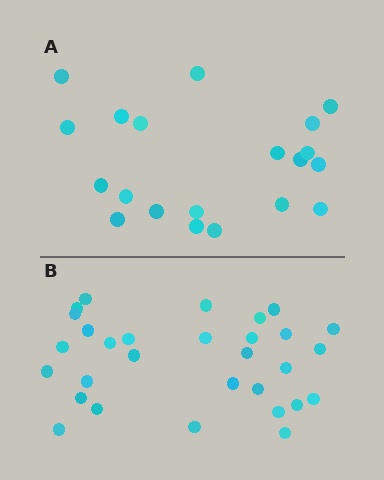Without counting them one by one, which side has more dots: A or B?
Region B (the bottom region) has more dots.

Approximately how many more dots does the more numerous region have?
Region B has roughly 10 or so more dots than region A.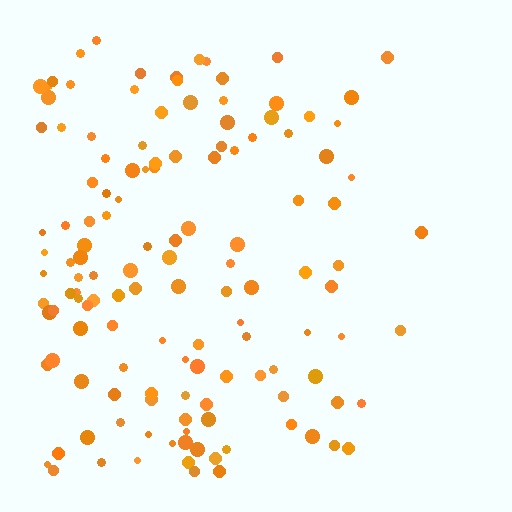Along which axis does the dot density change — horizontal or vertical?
Horizontal.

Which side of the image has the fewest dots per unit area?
The right.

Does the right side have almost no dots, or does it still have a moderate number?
Still a moderate number, just noticeably fewer than the left.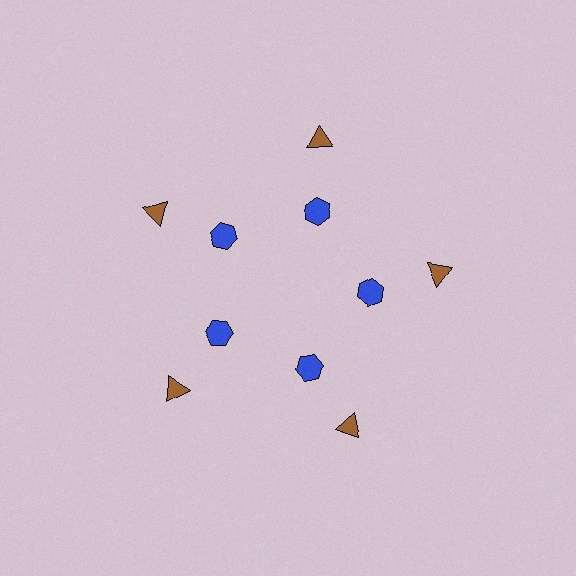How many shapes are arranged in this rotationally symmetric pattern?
There are 10 shapes, arranged in 5 groups of 2.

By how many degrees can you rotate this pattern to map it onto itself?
The pattern maps onto itself every 72 degrees of rotation.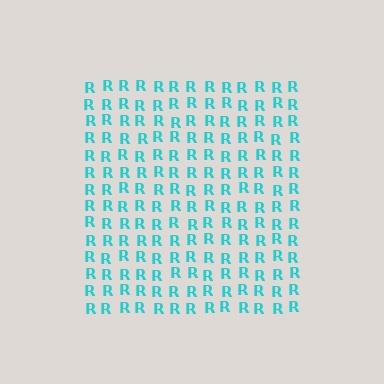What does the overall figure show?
The overall figure shows a square.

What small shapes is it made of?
It is made of small letter R's.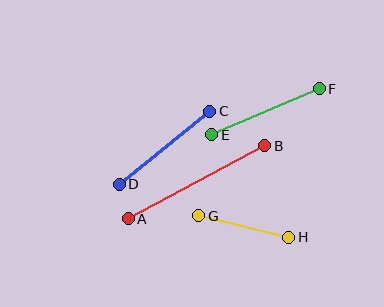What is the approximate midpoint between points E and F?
The midpoint is at approximately (266, 112) pixels.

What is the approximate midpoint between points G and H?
The midpoint is at approximately (244, 227) pixels.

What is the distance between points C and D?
The distance is approximately 116 pixels.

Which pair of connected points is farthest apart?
Points A and B are farthest apart.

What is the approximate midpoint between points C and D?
The midpoint is at approximately (164, 148) pixels.